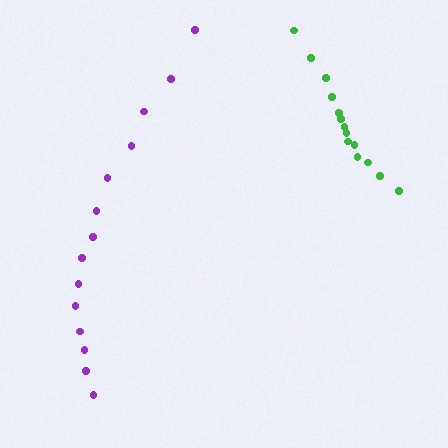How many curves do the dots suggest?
There are 2 distinct paths.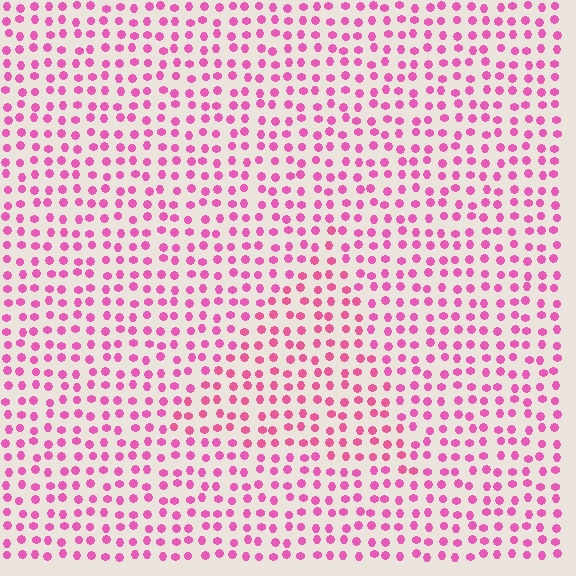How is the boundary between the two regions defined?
The boundary is defined purely by a slight shift in hue (about 13 degrees). Spacing, size, and orientation are identical on both sides.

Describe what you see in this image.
The image is filled with small pink elements in a uniform arrangement. A triangle-shaped region is visible where the elements are tinted to a slightly different hue, forming a subtle color boundary.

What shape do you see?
I see a triangle.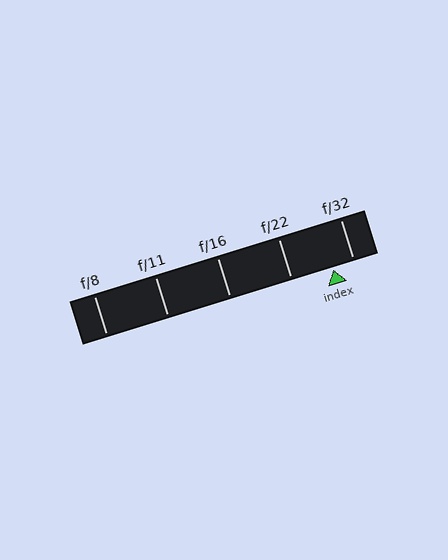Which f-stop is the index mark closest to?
The index mark is closest to f/32.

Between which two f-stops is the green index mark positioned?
The index mark is between f/22 and f/32.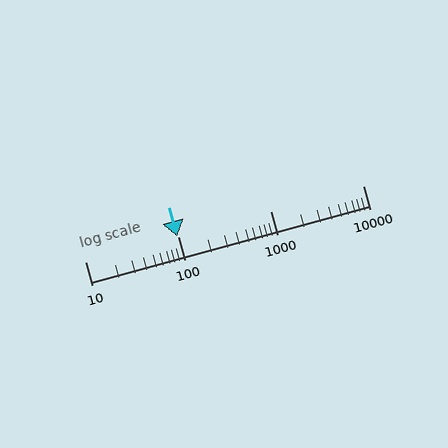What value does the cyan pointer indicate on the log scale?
The pointer indicates approximately 98.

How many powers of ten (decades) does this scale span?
The scale spans 3 decades, from 10 to 10000.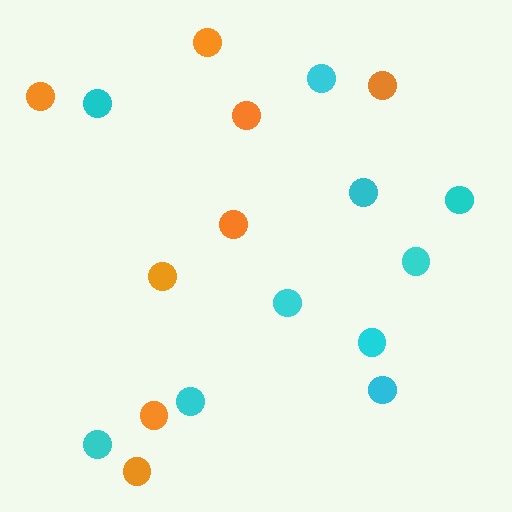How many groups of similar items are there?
There are 2 groups: one group of cyan circles (10) and one group of orange circles (8).